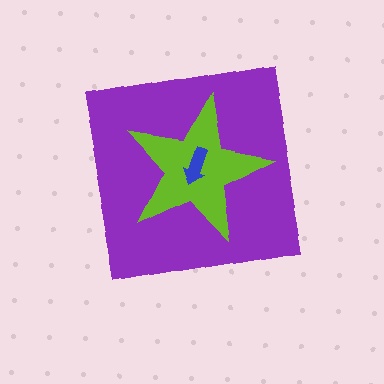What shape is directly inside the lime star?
The blue arrow.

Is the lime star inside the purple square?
Yes.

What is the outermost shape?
The purple square.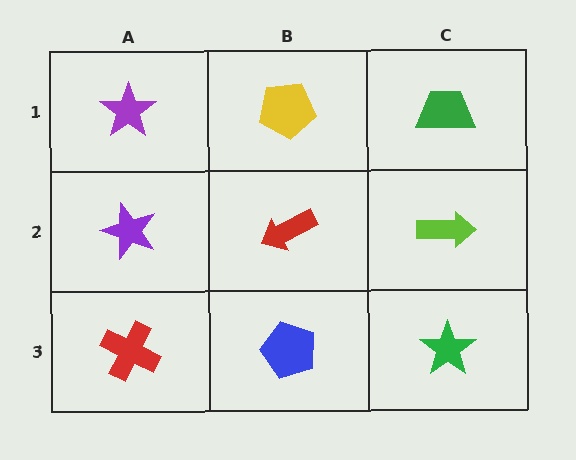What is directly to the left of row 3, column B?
A red cross.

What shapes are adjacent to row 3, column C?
A lime arrow (row 2, column C), a blue pentagon (row 3, column B).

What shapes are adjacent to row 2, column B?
A yellow pentagon (row 1, column B), a blue pentagon (row 3, column B), a purple star (row 2, column A), a lime arrow (row 2, column C).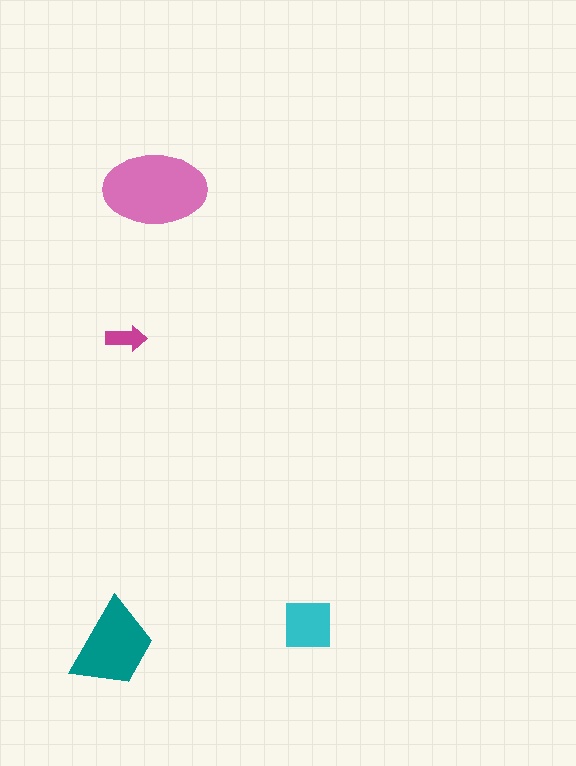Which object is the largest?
The pink ellipse.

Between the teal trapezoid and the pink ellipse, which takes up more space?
The pink ellipse.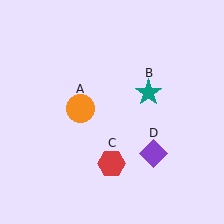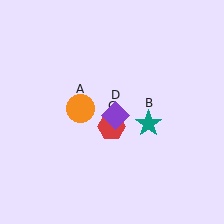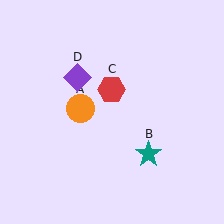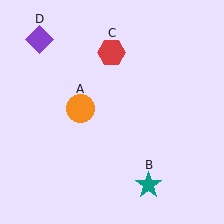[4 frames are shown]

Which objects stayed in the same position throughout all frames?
Orange circle (object A) remained stationary.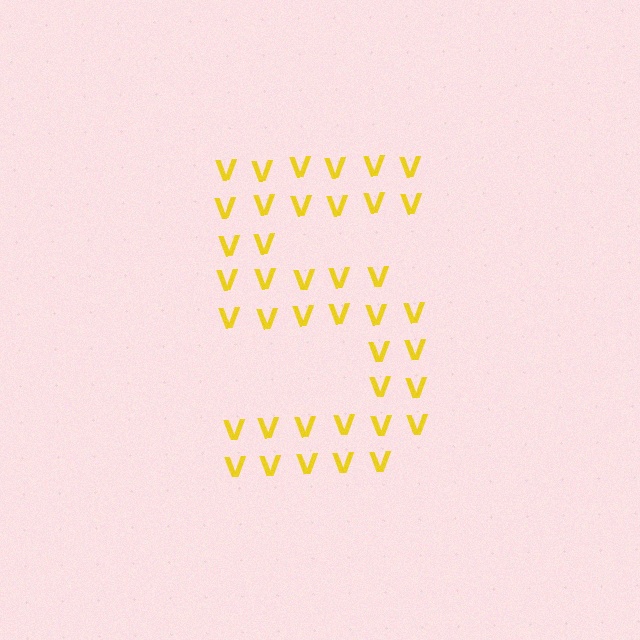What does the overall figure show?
The overall figure shows the digit 5.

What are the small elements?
The small elements are letter V's.